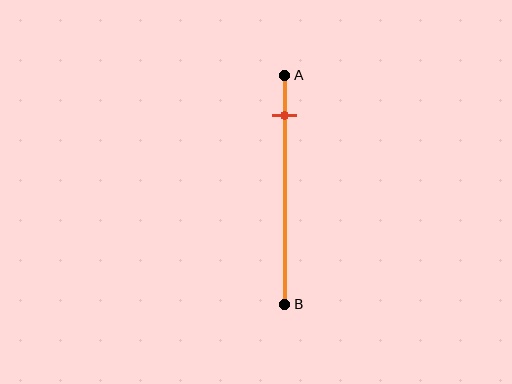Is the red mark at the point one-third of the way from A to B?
No, the mark is at about 15% from A, not at the 33% one-third point.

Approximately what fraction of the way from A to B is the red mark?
The red mark is approximately 15% of the way from A to B.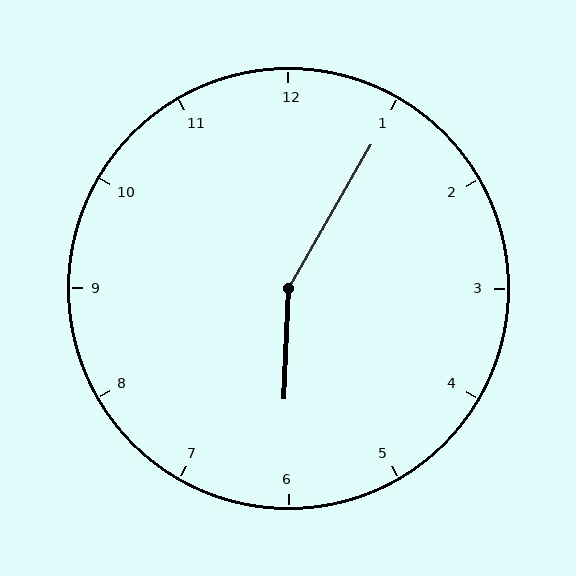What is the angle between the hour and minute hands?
Approximately 152 degrees.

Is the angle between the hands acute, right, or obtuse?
It is obtuse.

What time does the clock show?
6:05.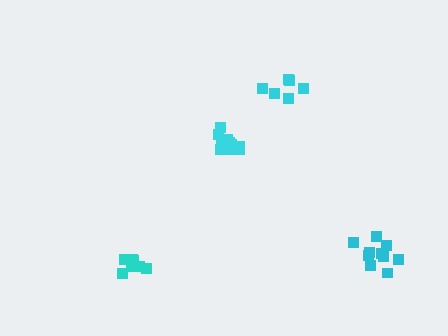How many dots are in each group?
Group 1: 12 dots, Group 2: 9 dots, Group 3: 10 dots, Group 4: 6 dots (37 total).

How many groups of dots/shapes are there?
There are 4 groups.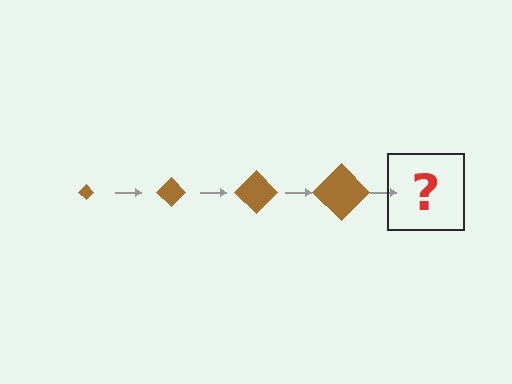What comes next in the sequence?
The next element should be a brown diamond, larger than the previous one.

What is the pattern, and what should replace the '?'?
The pattern is that the diamond gets progressively larger each step. The '?' should be a brown diamond, larger than the previous one.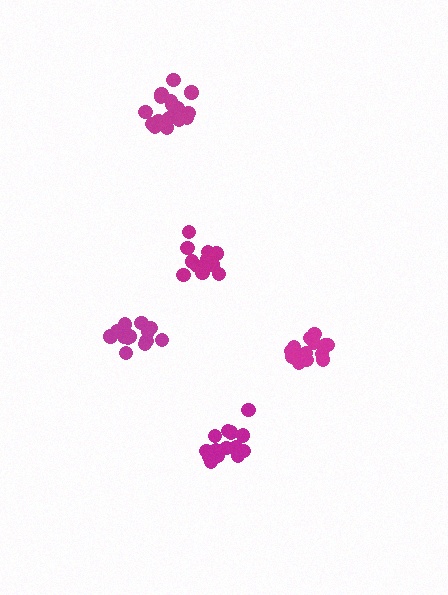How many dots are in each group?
Group 1: 14 dots, Group 2: 16 dots, Group 3: 18 dots, Group 4: 15 dots, Group 5: 13 dots (76 total).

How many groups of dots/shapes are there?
There are 5 groups.